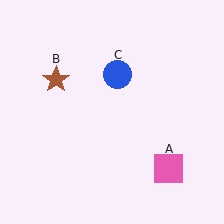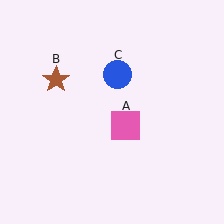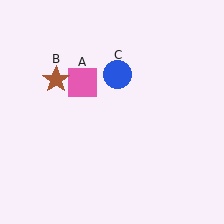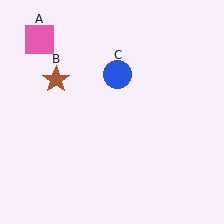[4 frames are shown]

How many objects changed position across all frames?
1 object changed position: pink square (object A).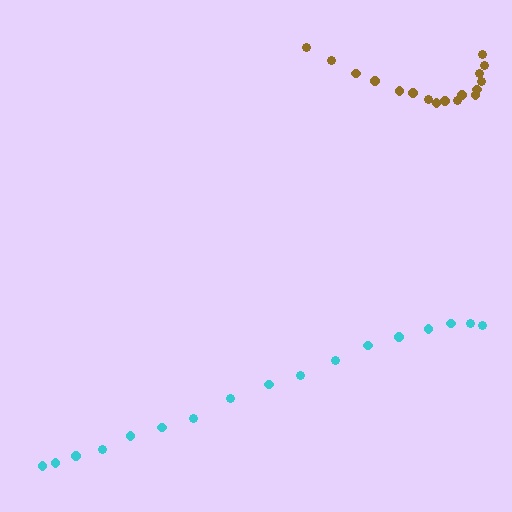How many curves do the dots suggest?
There are 2 distinct paths.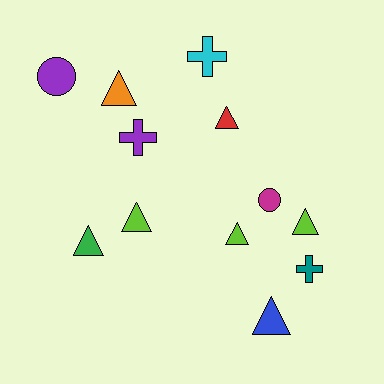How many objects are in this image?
There are 12 objects.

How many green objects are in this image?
There is 1 green object.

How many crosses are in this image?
There are 3 crosses.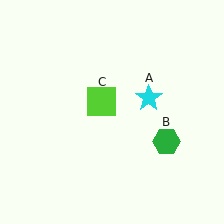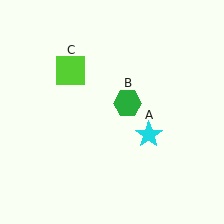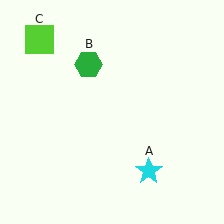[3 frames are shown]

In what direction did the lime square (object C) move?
The lime square (object C) moved up and to the left.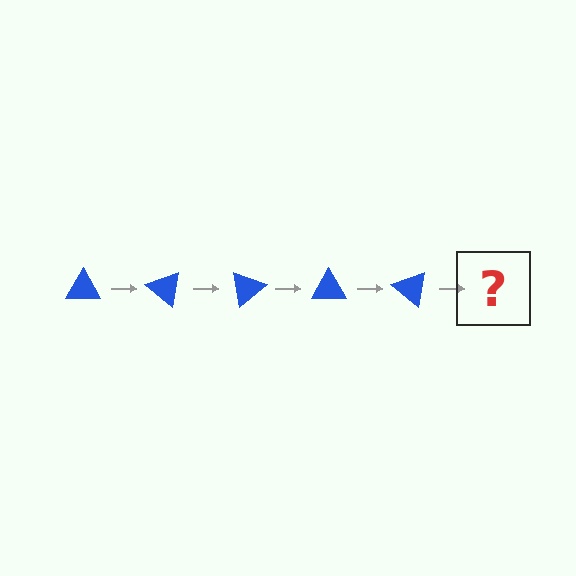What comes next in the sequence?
The next element should be a blue triangle rotated 200 degrees.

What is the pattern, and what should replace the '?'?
The pattern is that the triangle rotates 40 degrees each step. The '?' should be a blue triangle rotated 200 degrees.